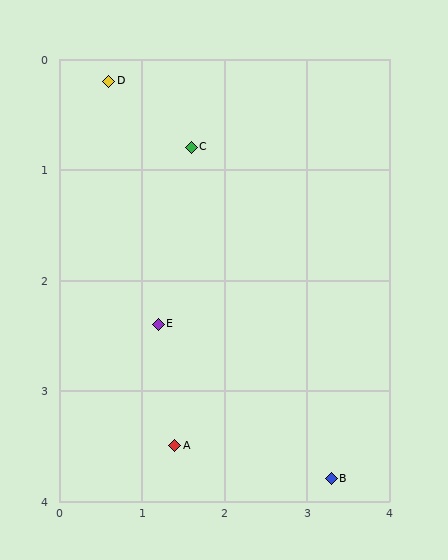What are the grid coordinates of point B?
Point B is at approximately (3.3, 3.8).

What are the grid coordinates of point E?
Point E is at approximately (1.2, 2.4).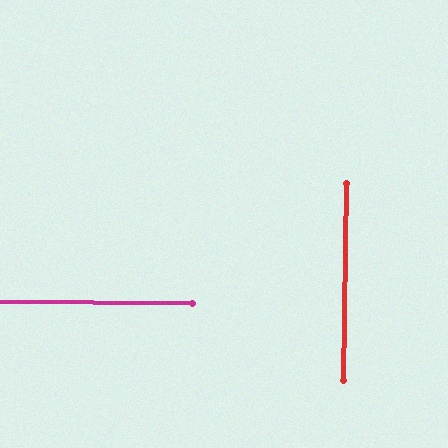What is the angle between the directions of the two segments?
Approximately 90 degrees.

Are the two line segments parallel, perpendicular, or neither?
Perpendicular — they meet at approximately 90°.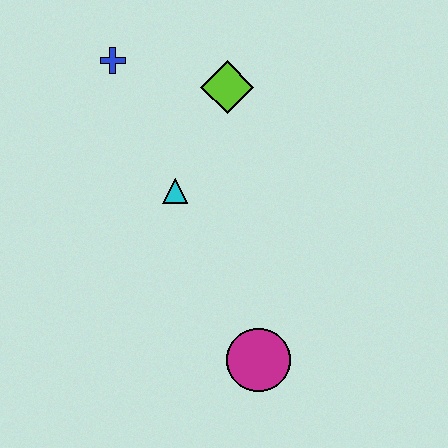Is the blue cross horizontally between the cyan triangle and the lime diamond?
No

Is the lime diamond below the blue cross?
Yes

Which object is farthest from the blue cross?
The magenta circle is farthest from the blue cross.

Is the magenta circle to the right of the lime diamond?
Yes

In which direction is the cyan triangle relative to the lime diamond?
The cyan triangle is below the lime diamond.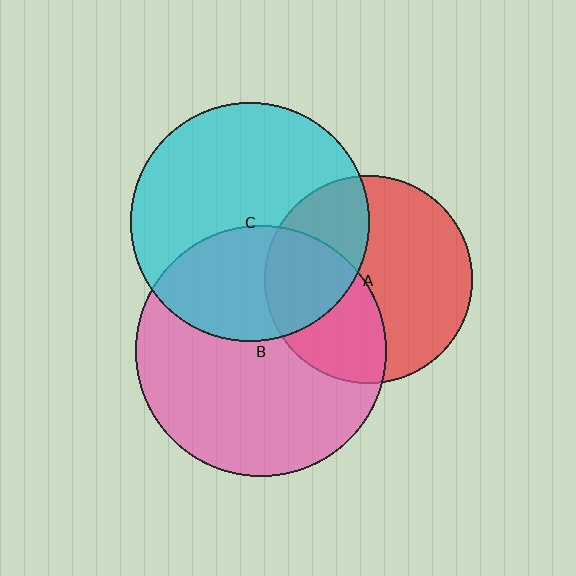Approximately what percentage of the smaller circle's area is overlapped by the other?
Approximately 40%.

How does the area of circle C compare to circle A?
Approximately 1.3 times.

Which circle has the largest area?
Circle B (pink).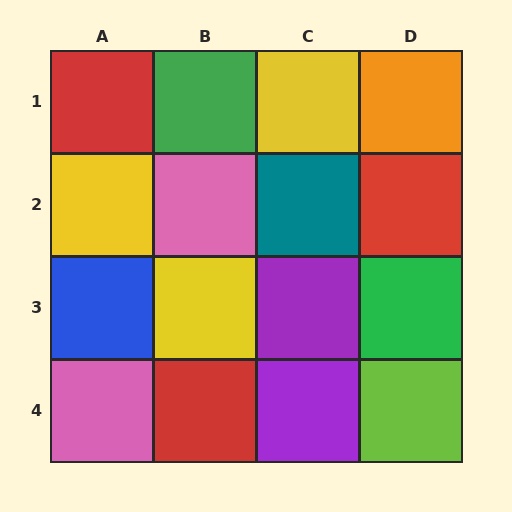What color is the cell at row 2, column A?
Yellow.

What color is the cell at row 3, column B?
Yellow.